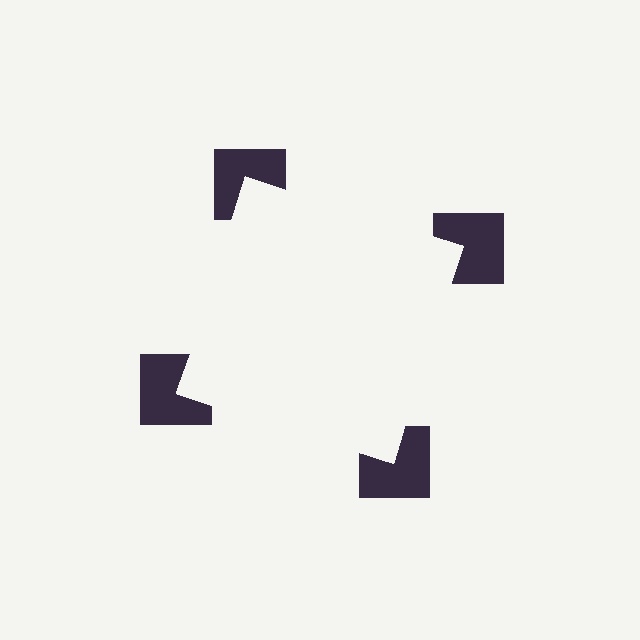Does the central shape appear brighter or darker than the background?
It typically appears slightly brighter than the background, even though no actual brightness change is drawn.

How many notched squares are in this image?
There are 4 — one at each vertex of the illusory square.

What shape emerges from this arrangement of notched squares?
An illusory square — its edges are inferred from the aligned wedge cuts in the notched squares, not physically drawn.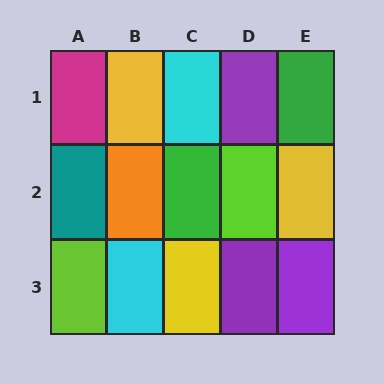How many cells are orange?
1 cell is orange.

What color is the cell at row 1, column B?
Yellow.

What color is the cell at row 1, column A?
Magenta.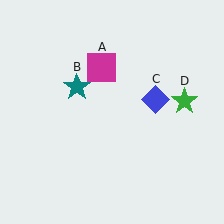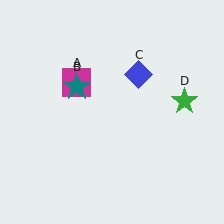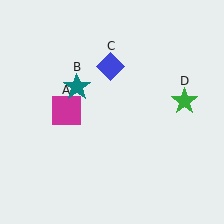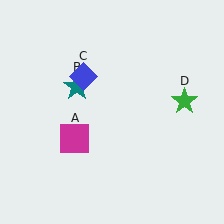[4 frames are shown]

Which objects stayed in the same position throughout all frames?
Teal star (object B) and green star (object D) remained stationary.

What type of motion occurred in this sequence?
The magenta square (object A), blue diamond (object C) rotated counterclockwise around the center of the scene.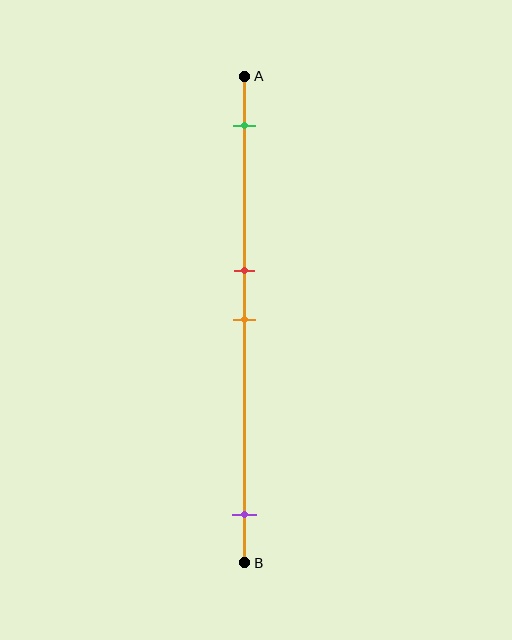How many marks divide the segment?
There are 4 marks dividing the segment.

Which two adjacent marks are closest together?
The red and orange marks are the closest adjacent pair.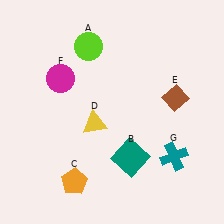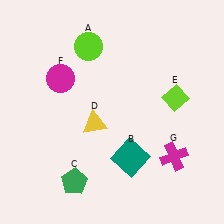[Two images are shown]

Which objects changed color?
C changed from orange to green. E changed from brown to lime. G changed from teal to magenta.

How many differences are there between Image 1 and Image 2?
There are 3 differences between the two images.